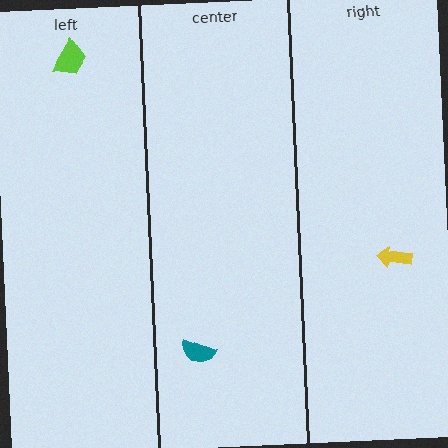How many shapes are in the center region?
1.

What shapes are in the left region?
The lime trapezoid.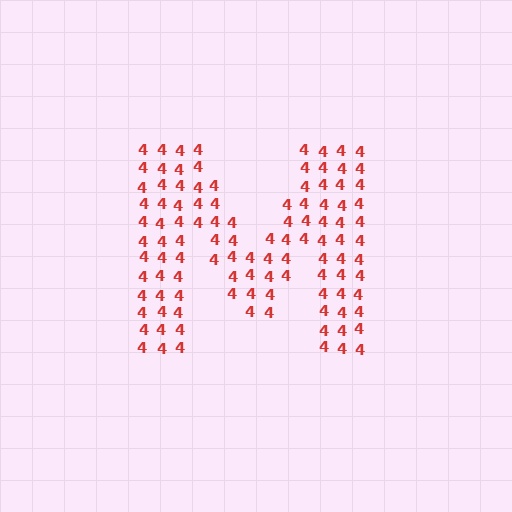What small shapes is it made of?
It is made of small digit 4's.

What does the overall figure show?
The overall figure shows the letter M.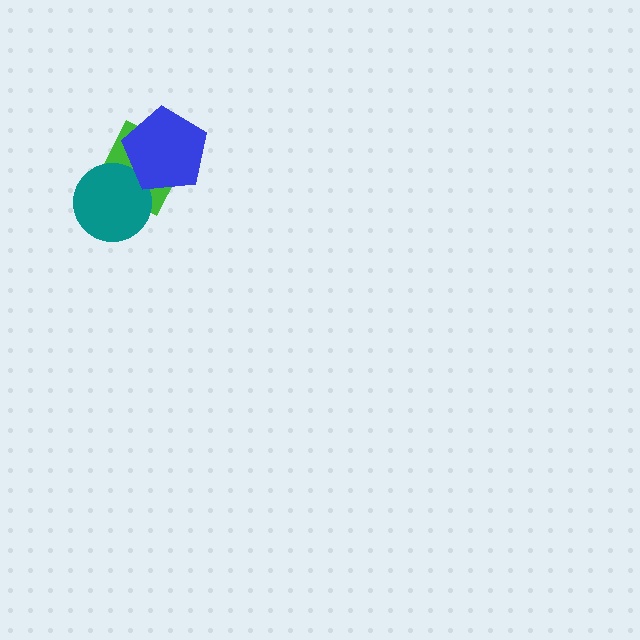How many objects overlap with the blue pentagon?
2 objects overlap with the blue pentagon.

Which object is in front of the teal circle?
The blue pentagon is in front of the teal circle.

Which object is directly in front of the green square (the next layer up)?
The teal circle is directly in front of the green square.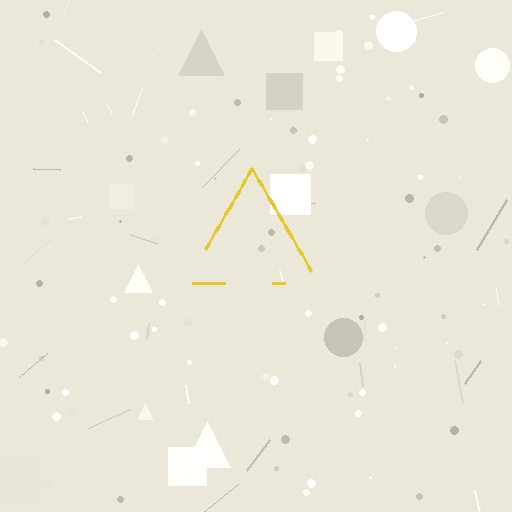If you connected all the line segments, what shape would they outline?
They would outline a triangle.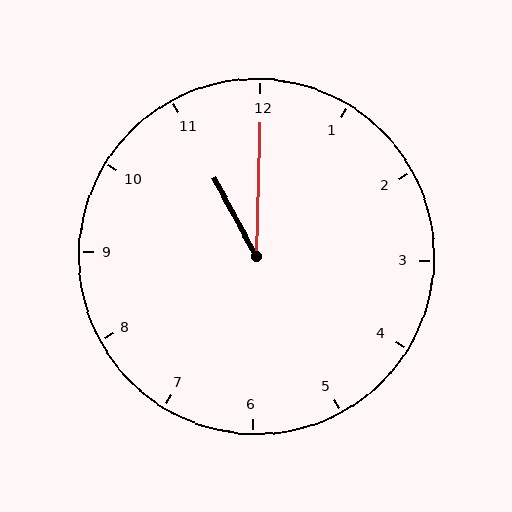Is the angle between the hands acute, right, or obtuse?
It is acute.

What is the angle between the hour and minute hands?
Approximately 30 degrees.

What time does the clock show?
11:00.